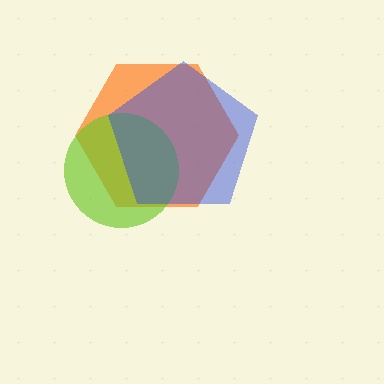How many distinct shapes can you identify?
There are 3 distinct shapes: an orange hexagon, a lime circle, a blue pentagon.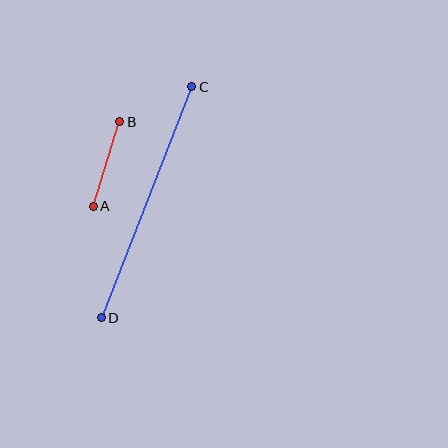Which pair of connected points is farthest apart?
Points C and D are farthest apart.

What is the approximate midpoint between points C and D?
The midpoint is at approximately (147, 202) pixels.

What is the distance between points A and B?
The distance is approximately 88 pixels.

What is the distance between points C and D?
The distance is approximately 248 pixels.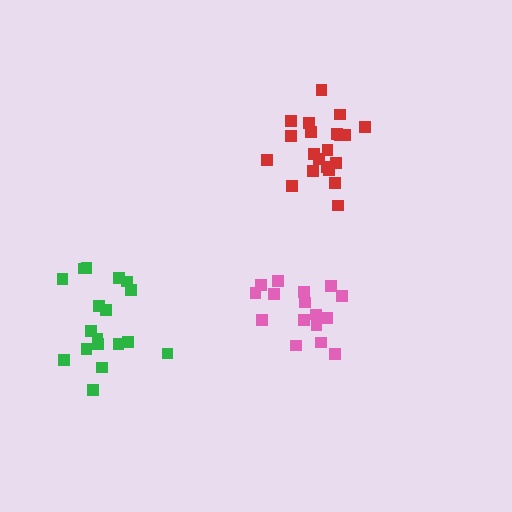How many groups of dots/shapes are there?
There are 3 groups.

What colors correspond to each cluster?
The clusters are colored: pink, red, green.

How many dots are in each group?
Group 1: 16 dots, Group 2: 21 dots, Group 3: 18 dots (55 total).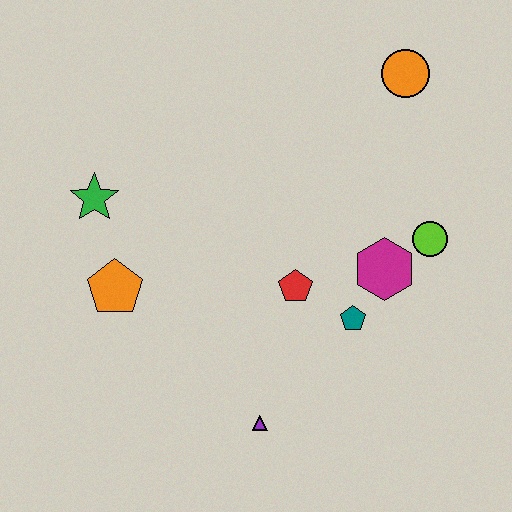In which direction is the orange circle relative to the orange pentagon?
The orange circle is to the right of the orange pentagon.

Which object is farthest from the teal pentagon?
The green star is farthest from the teal pentagon.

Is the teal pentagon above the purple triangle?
Yes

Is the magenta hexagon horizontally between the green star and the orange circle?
Yes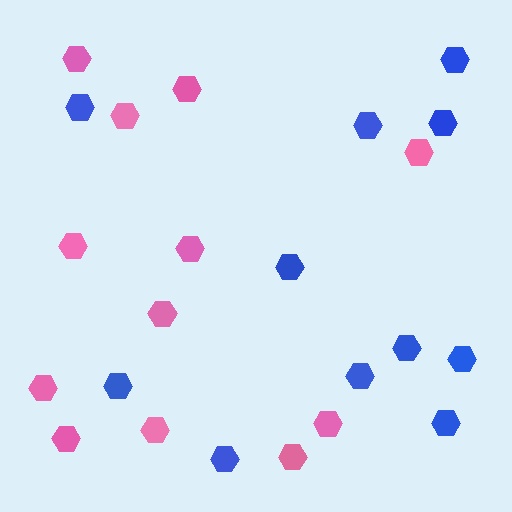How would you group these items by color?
There are 2 groups: one group of pink hexagons (12) and one group of blue hexagons (11).